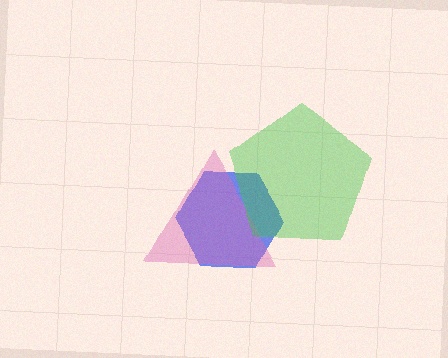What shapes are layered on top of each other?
The layered shapes are: a blue hexagon, a pink triangle, a green pentagon.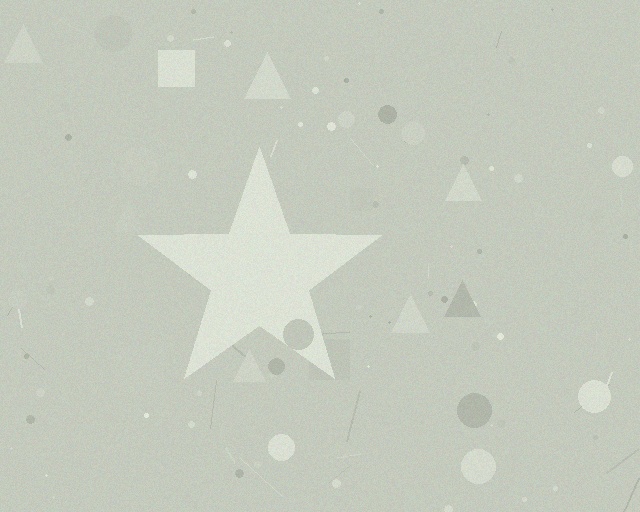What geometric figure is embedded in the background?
A star is embedded in the background.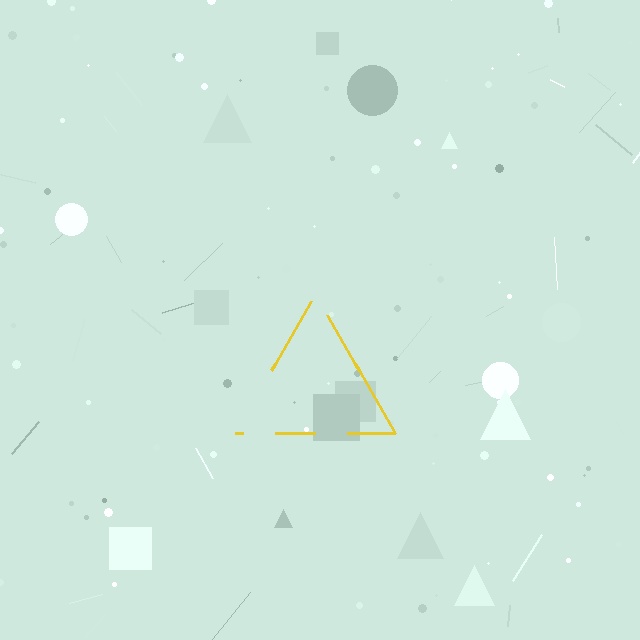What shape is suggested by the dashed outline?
The dashed outline suggests a triangle.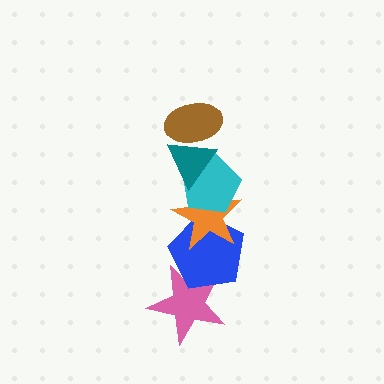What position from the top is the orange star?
The orange star is 4th from the top.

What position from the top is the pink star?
The pink star is 6th from the top.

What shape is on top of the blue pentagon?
The orange star is on top of the blue pentagon.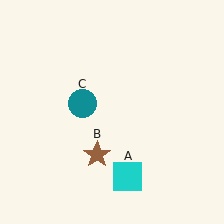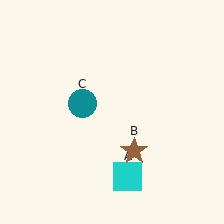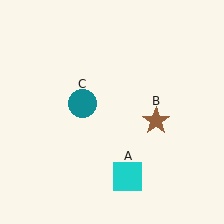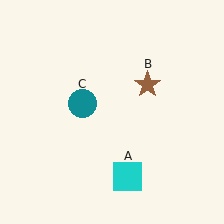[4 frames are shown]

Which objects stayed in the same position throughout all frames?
Cyan square (object A) and teal circle (object C) remained stationary.